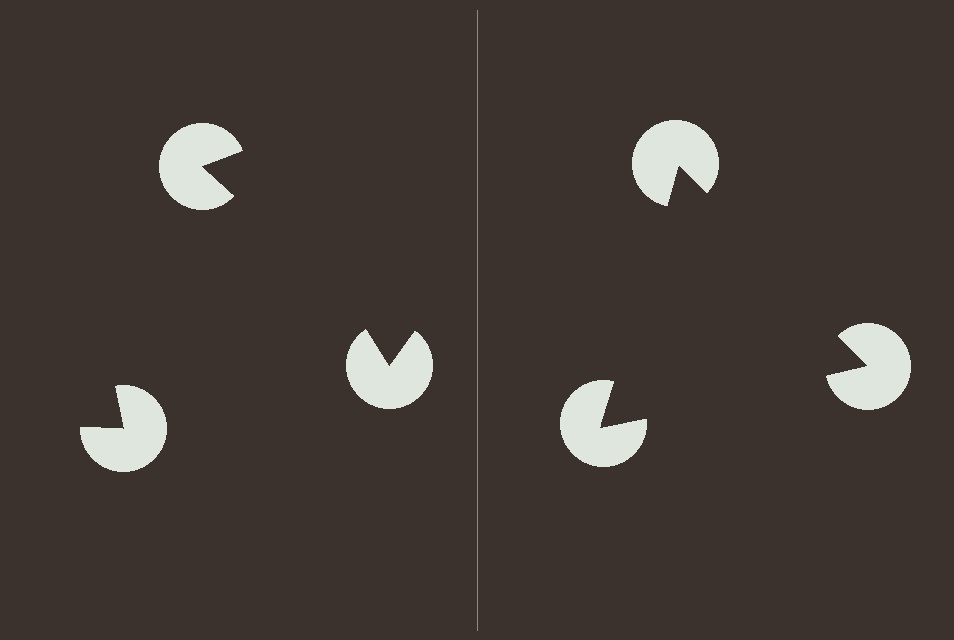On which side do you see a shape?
An illusory triangle appears on the right side. On the left side the wedge cuts are rotated, so no coherent shape forms.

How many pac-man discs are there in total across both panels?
6 — 3 on each side.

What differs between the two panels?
The pac-man discs are positioned identically on both sides; only the wedge orientations differ. On the right they align to a triangle; on the left they are misaligned.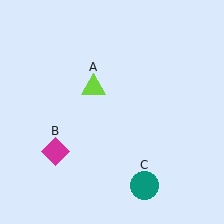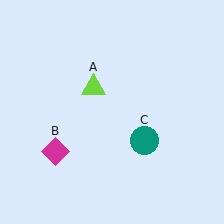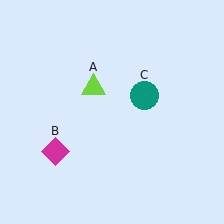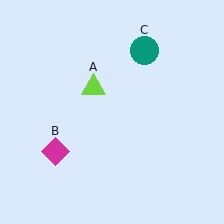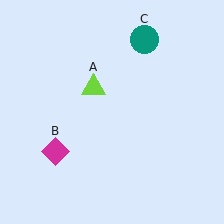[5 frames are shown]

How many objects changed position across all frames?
1 object changed position: teal circle (object C).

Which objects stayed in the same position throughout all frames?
Lime triangle (object A) and magenta diamond (object B) remained stationary.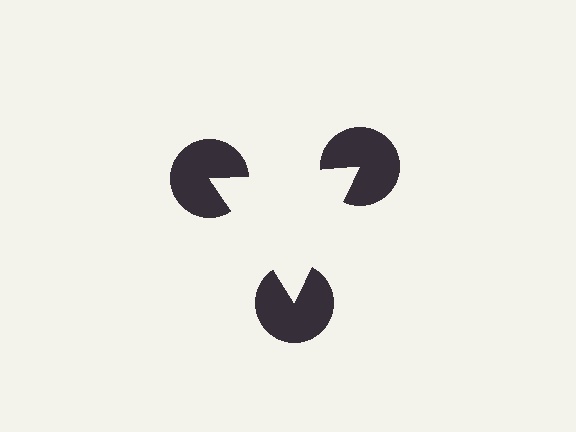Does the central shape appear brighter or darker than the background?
It typically appears slightly brighter than the background, even though no actual brightness change is drawn.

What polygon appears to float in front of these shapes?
An illusory triangle — its edges are inferred from the aligned wedge cuts in the pac-man discs, not physically drawn.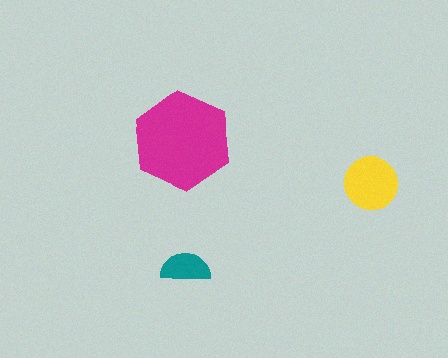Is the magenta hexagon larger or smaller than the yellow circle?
Larger.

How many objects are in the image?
There are 3 objects in the image.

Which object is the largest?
The magenta hexagon.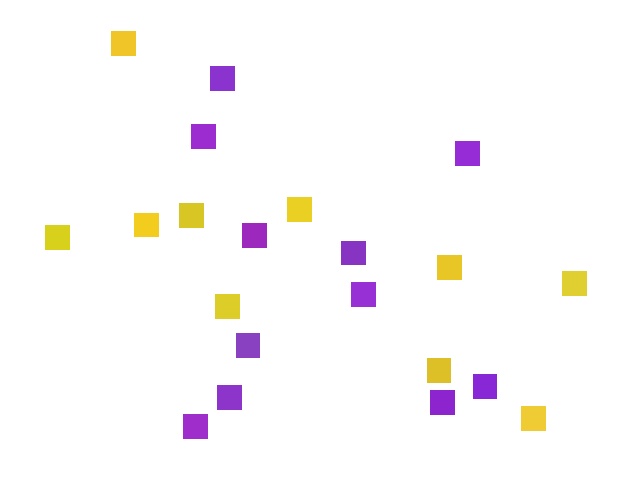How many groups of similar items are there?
There are 2 groups: one group of purple squares (11) and one group of yellow squares (10).